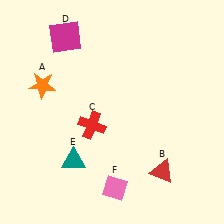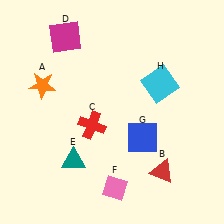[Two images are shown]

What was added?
A blue square (G), a cyan square (H) were added in Image 2.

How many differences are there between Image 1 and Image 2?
There are 2 differences between the two images.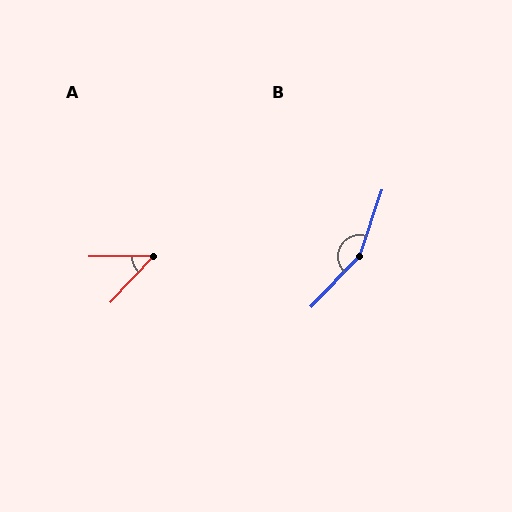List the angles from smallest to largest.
A (46°), B (156°).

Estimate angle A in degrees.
Approximately 46 degrees.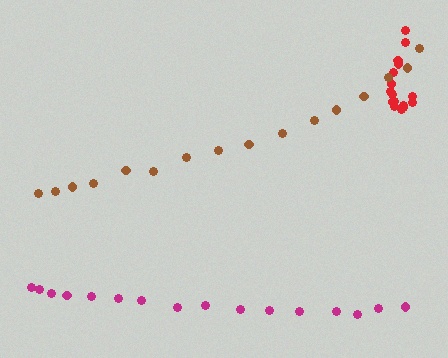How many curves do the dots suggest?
There are 3 distinct paths.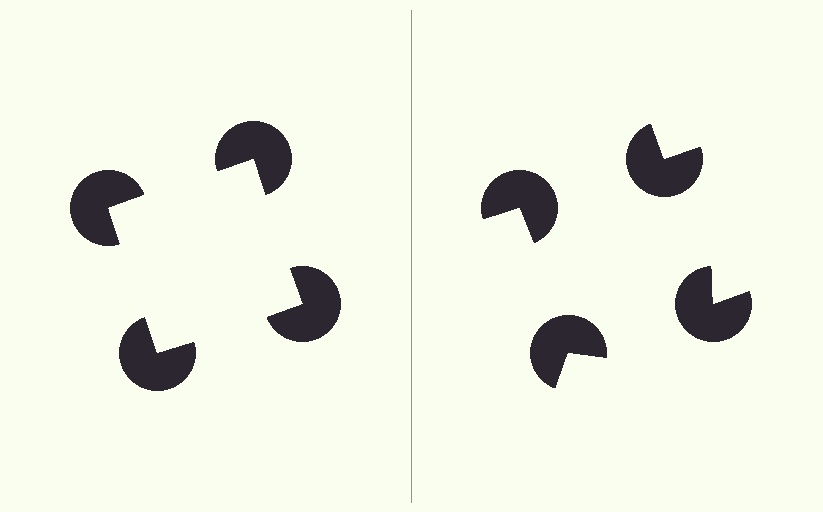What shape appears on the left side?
An illusory square.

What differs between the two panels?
The pac-man discs are positioned identically on both sides; only the wedge orientations differ. On the left they align to a square; on the right they are misaligned.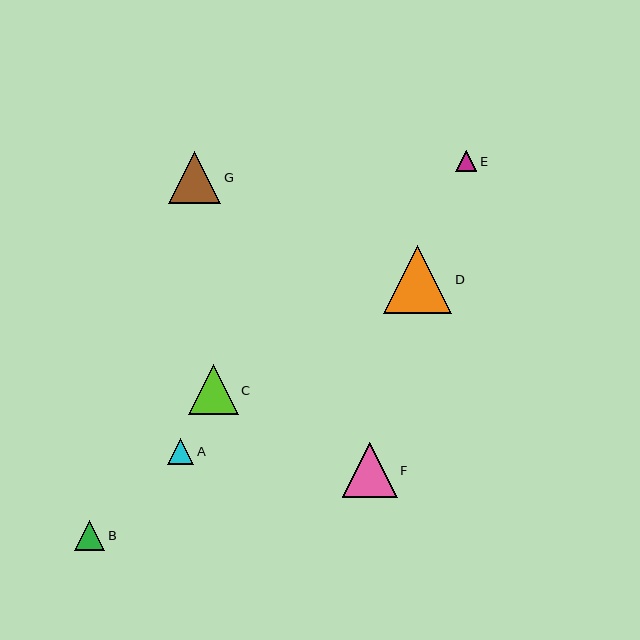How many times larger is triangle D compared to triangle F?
Triangle D is approximately 1.2 times the size of triangle F.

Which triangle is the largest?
Triangle D is the largest with a size of approximately 68 pixels.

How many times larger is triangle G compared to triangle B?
Triangle G is approximately 1.7 times the size of triangle B.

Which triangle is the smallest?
Triangle E is the smallest with a size of approximately 21 pixels.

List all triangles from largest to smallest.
From largest to smallest: D, F, G, C, B, A, E.